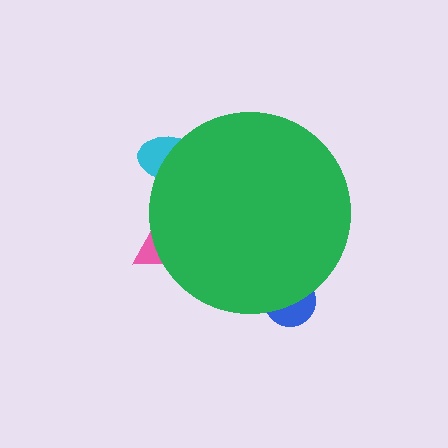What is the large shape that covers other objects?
A green circle.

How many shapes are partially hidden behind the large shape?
3 shapes are partially hidden.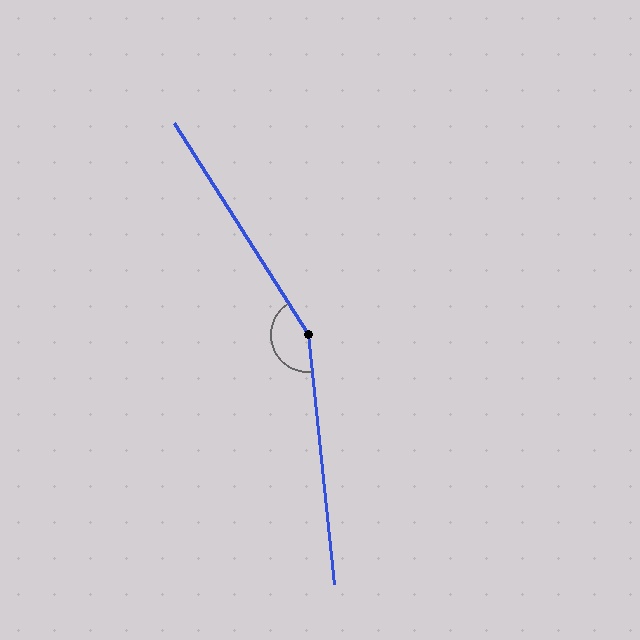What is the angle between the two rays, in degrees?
Approximately 154 degrees.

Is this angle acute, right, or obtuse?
It is obtuse.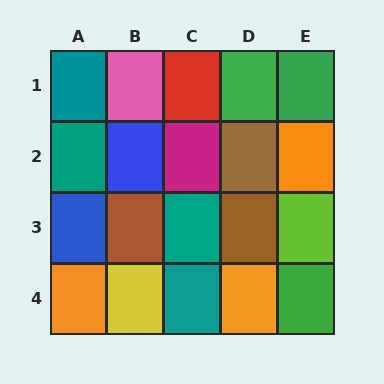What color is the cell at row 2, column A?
Teal.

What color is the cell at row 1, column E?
Green.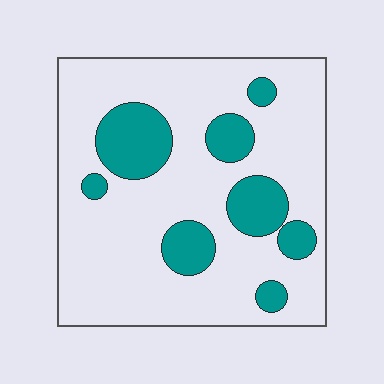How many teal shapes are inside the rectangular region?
8.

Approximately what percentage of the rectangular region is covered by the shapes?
Approximately 20%.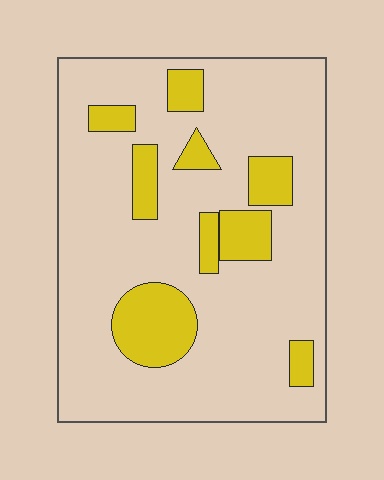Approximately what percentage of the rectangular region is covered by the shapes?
Approximately 20%.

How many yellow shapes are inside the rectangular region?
9.